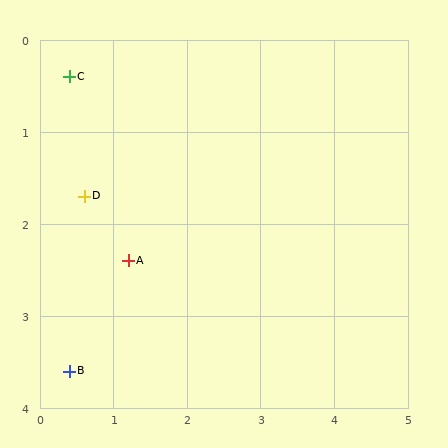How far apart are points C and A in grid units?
Points C and A are about 2.2 grid units apart.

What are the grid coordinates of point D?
Point D is at approximately (0.6, 1.7).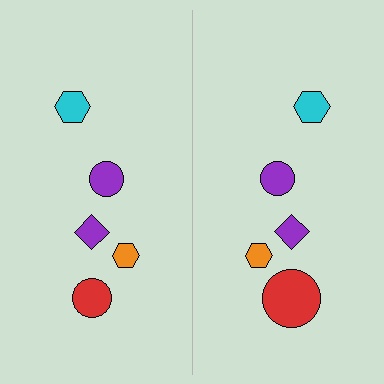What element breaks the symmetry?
The red circle on the right side has a different size than its mirror counterpart.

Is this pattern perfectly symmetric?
No, the pattern is not perfectly symmetric. The red circle on the right side has a different size than its mirror counterpart.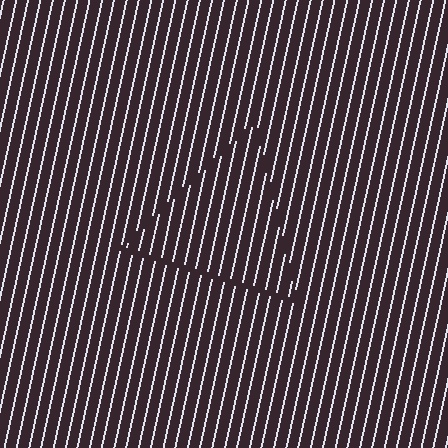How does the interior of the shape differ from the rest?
The interior of the shape contains the same grating, shifted by half a period — the contour is defined by the phase discontinuity where line-ends from the inner and outer gratings abut.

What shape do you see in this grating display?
An illusory triangle. The interior of the shape contains the same grating, shifted by half a period — the contour is defined by the phase discontinuity where line-ends from the inner and outer gratings abut.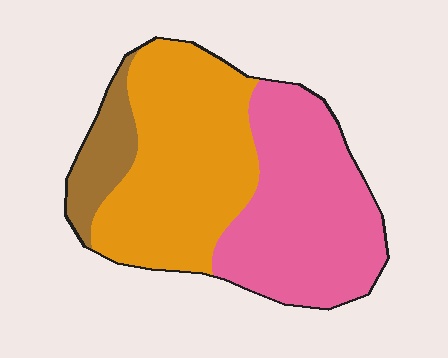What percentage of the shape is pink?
Pink covers roughly 45% of the shape.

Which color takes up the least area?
Brown, at roughly 10%.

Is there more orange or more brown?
Orange.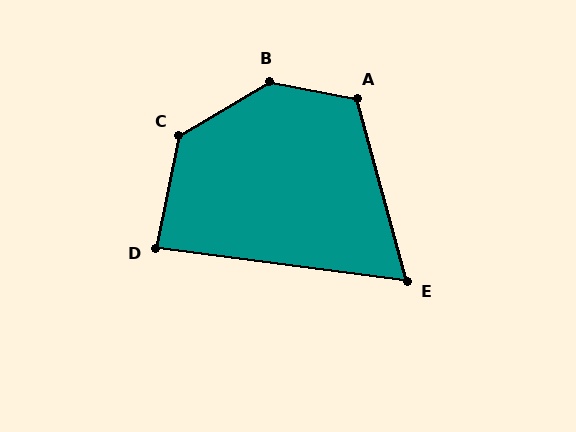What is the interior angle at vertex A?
Approximately 117 degrees (obtuse).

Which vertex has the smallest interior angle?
E, at approximately 67 degrees.